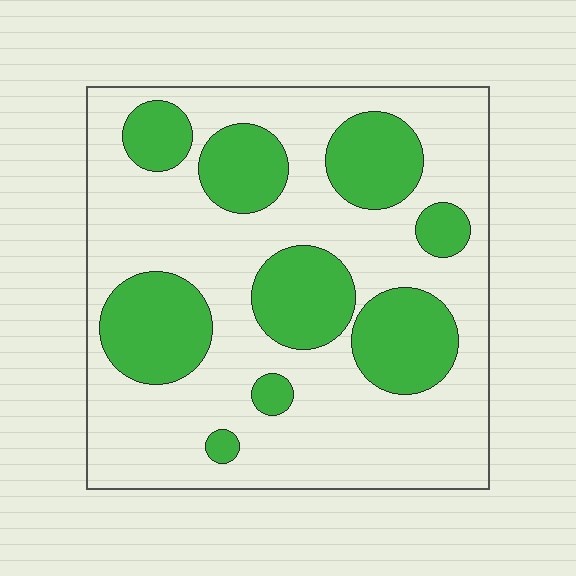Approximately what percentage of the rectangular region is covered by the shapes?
Approximately 30%.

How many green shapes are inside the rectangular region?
9.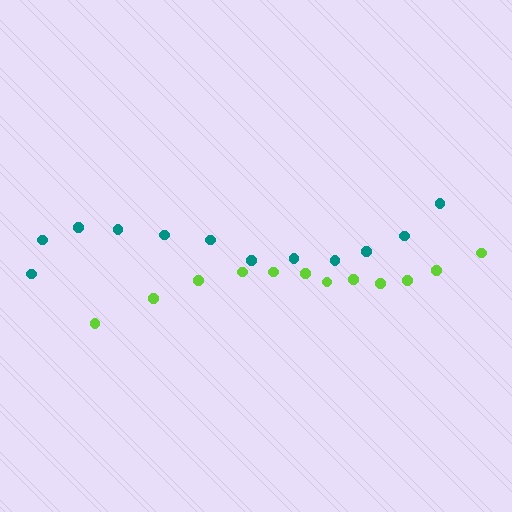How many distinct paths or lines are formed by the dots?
There are 2 distinct paths.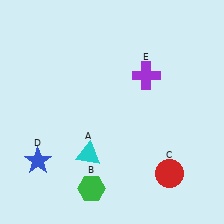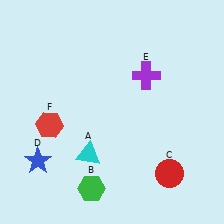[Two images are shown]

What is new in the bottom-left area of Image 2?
A red hexagon (F) was added in the bottom-left area of Image 2.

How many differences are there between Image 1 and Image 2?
There is 1 difference between the two images.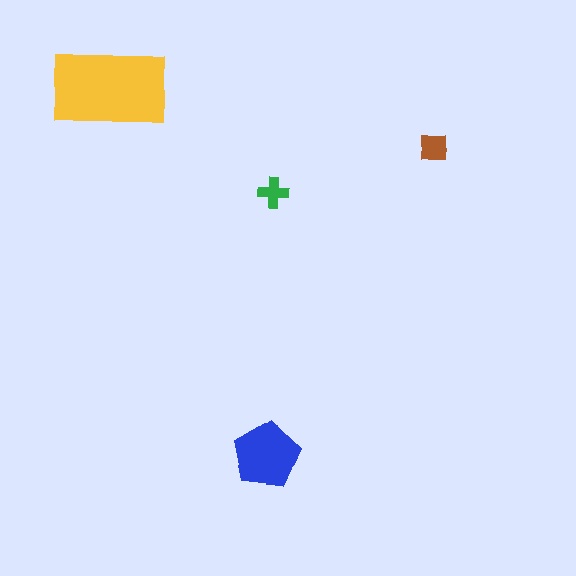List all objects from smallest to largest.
The green cross, the brown square, the blue pentagon, the yellow rectangle.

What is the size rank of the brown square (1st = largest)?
3rd.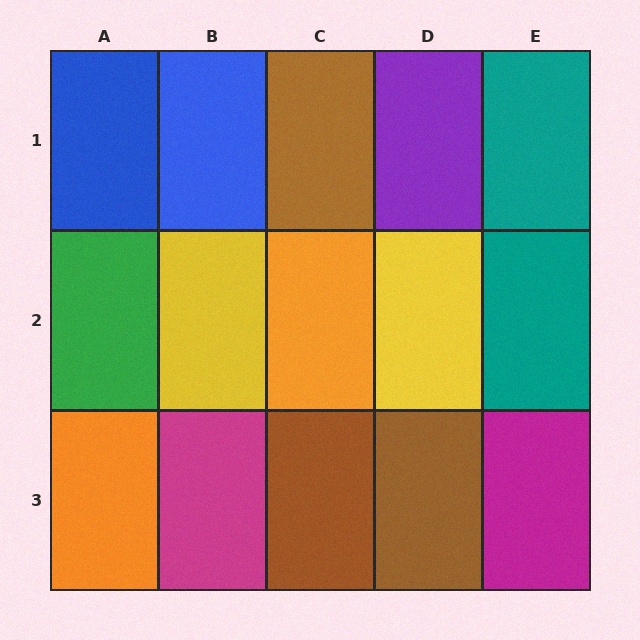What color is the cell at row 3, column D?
Brown.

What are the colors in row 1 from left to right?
Blue, blue, brown, purple, teal.